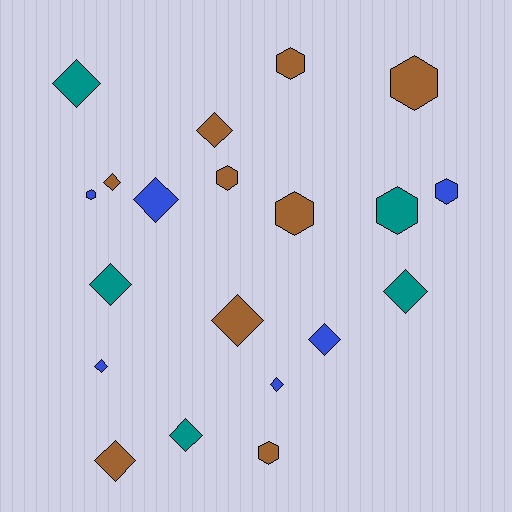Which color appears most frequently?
Brown, with 9 objects.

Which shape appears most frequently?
Diamond, with 12 objects.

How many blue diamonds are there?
There are 4 blue diamonds.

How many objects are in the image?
There are 20 objects.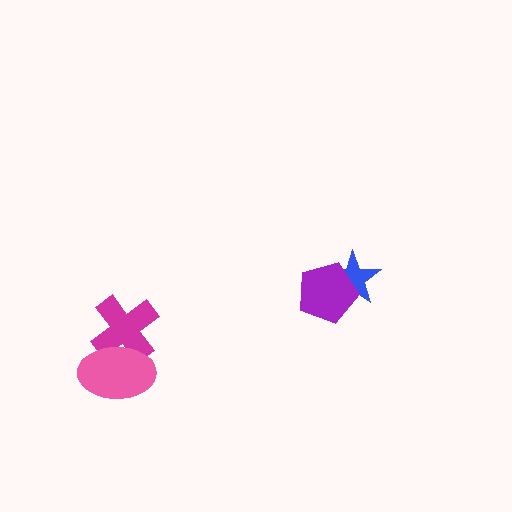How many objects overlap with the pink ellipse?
1 object overlaps with the pink ellipse.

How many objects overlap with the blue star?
1 object overlaps with the blue star.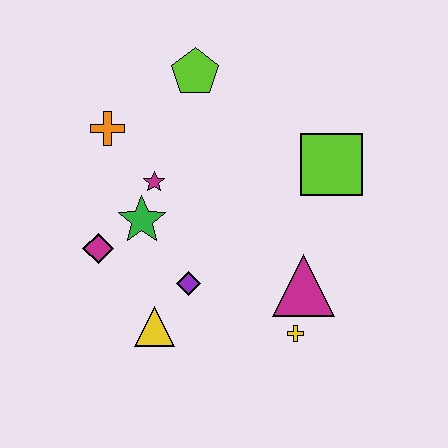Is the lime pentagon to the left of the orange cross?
No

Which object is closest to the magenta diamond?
The green star is closest to the magenta diamond.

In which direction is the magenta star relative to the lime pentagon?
The magenta star is below the lime pentagon.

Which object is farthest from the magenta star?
The yellow cross is farthest from the magenta star.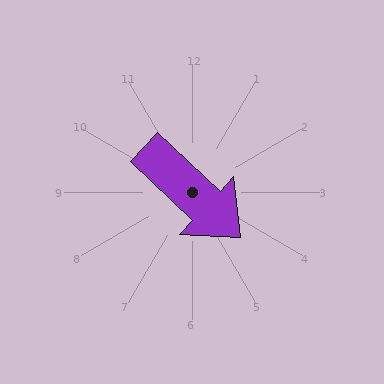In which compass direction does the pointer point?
Southeast.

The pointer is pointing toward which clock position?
Roughly 4 o'clock.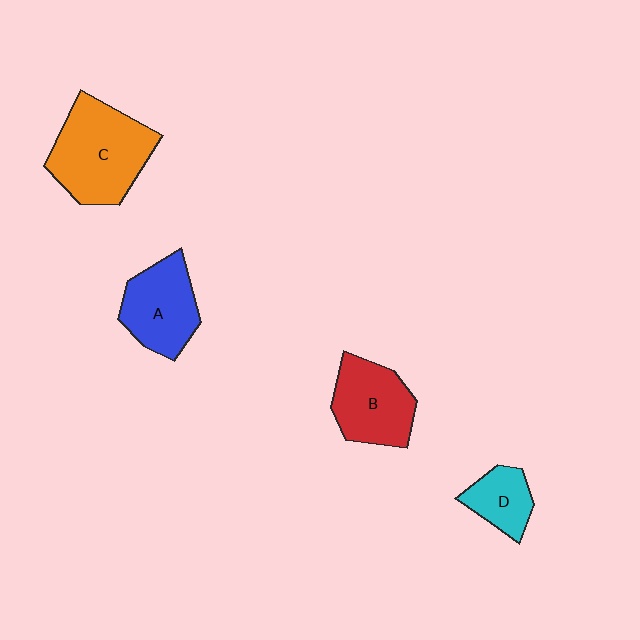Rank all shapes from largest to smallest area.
From largest to smallest: C (orange), B (red), A (blue), D (cyan).